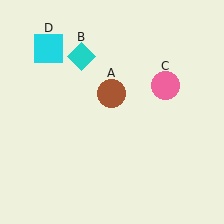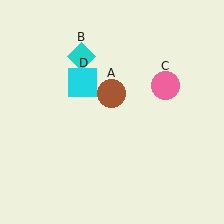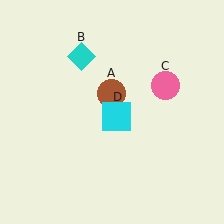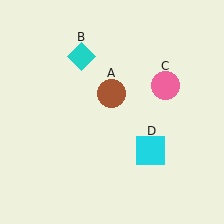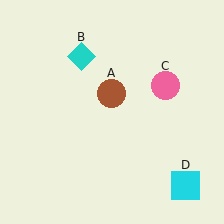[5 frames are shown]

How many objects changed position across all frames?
1 object changed position: cyan square (object D).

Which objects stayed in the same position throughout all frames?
Brown circle (object A) and cyan diamond (object B) and pink circle (object C) remained stationary.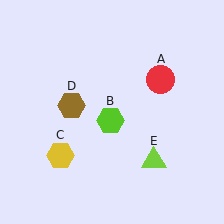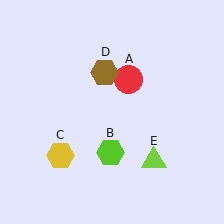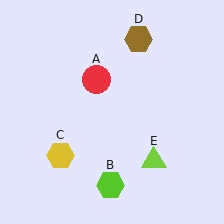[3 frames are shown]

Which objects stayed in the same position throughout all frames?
Yellow hexagon (object C) and lime triangle (object E) remained stationary.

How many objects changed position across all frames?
3 objects changed position: red circle (object A), lime hexagon (object B), brown hexagon (object D).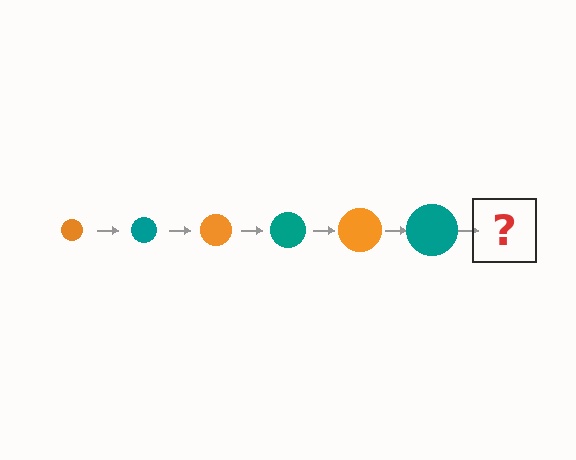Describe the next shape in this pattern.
It should be an orange circle, larger than the previous one.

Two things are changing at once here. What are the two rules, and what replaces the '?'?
The two rules are that the circle grows larger each step and the color cycles through orange and teal. The '?' should be an orange circle, larger than the previous one.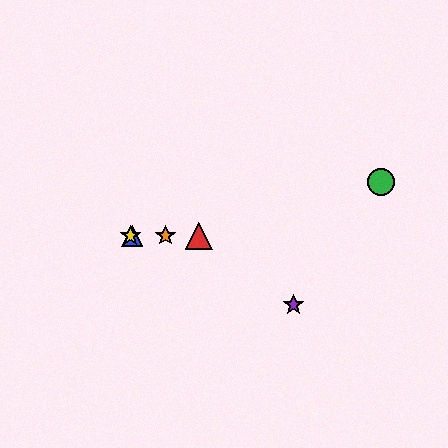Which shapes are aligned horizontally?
The red triangle, the blue triangle, the yellow star, the orange star are aligned horizontally.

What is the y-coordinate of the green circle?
The green circle is at y≈182.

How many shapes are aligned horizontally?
4 shapes (the red triangle, the blue triangle, the yellow star, the orange star) are aligned horizontally.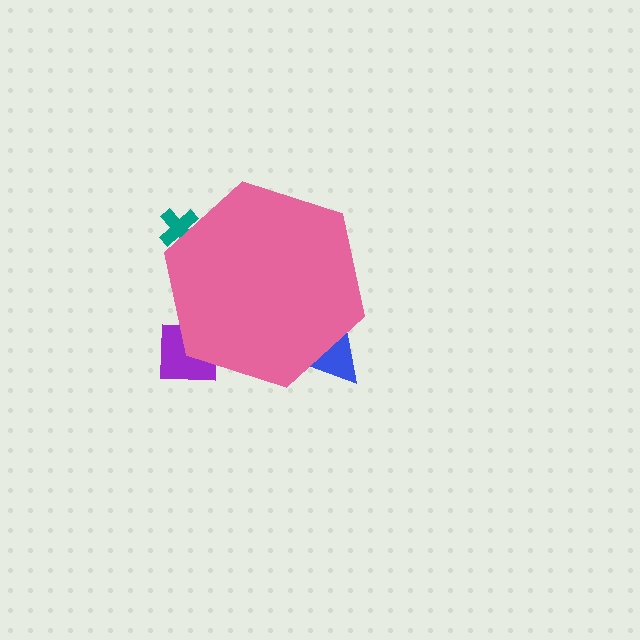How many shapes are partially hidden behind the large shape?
3 shapes are partially hidden.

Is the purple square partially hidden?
Yes, the purple square is partially hidden behind the pink hexagon.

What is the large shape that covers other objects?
A pink hexagon.